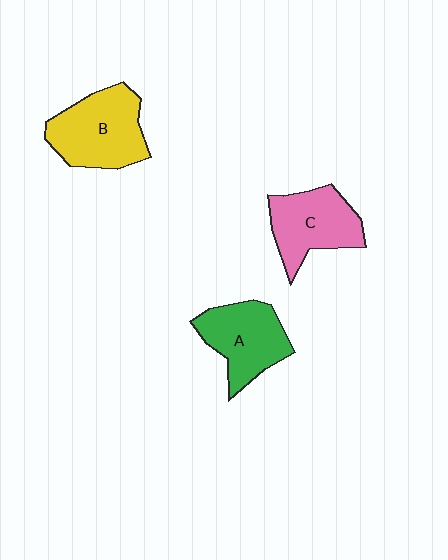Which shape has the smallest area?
Shape A (green).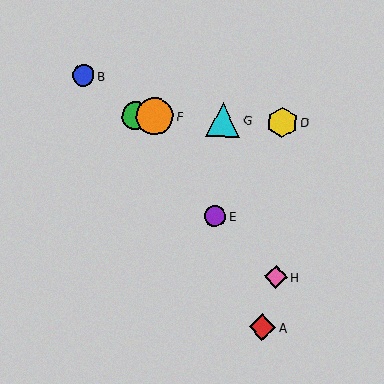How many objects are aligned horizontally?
4 objects (C, D, F, G) are aligned horizontally.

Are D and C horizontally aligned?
Yes, both are at y≈122.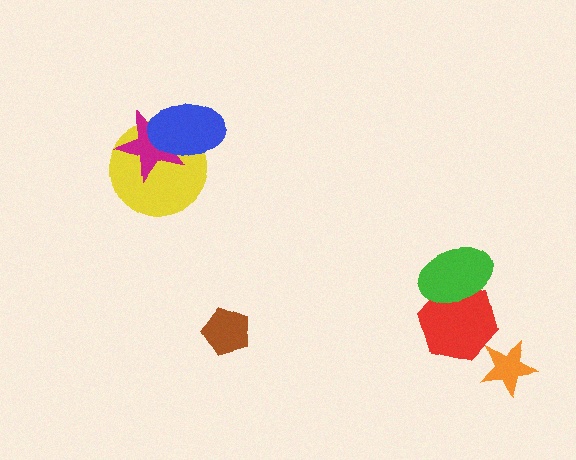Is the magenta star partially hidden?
Yes, it is partially covered by another shape.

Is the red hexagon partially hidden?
Yes, it is partially covered by another shape.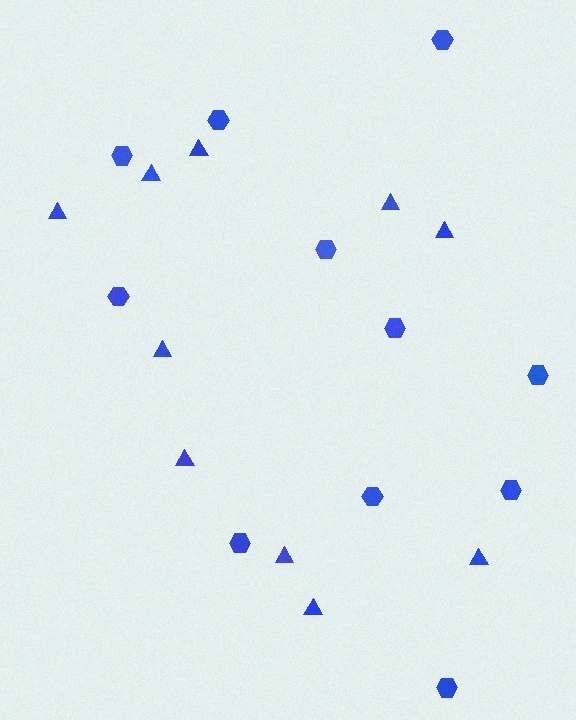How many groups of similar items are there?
There are 2 groups: one group of triangles (10) and one group of hexagons (11).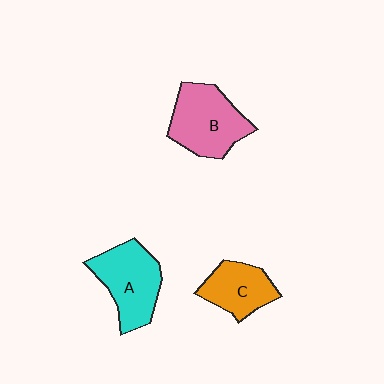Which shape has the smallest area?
Shape C (orange).